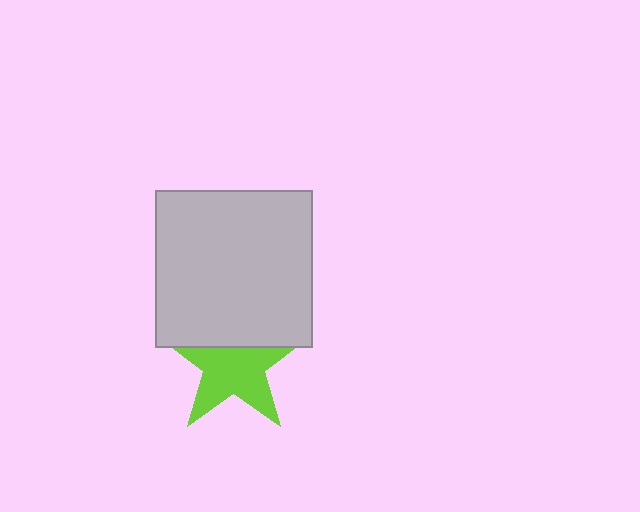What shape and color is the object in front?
The object in front is a light gray square.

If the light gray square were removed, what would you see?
You would see the complete lime star.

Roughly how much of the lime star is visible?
Most of it is visible (roughly 67%).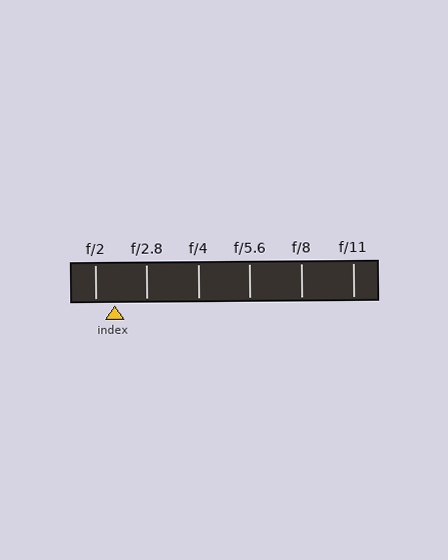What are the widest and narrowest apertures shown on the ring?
The widest aperture shown is f/2 and the narrowest is f/11.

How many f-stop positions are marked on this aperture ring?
There are 6 f-stop positions marked.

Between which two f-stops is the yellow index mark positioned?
The index mark is between f/2 and f/2.8.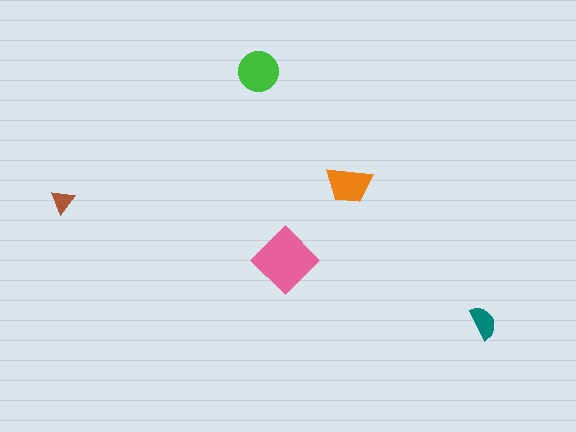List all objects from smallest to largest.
The brown triangle, the teal semicircle, the orange trapezoid, the green circle, the pink diamond.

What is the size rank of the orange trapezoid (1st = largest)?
3rd.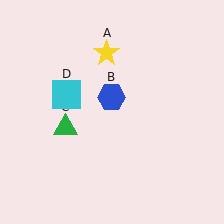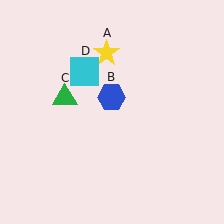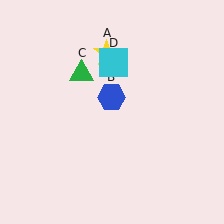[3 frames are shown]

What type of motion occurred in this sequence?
The green triangle (object C), cyan square (object D) rotated clockwise around the center of the scene.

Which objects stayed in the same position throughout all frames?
Yellow star (object A) and blue hexagon (object B) remained stationary.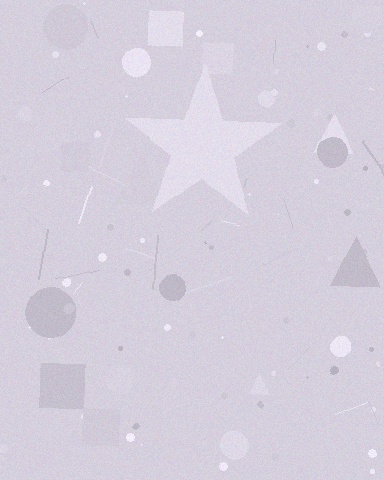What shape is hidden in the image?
A star is hidden in the image.